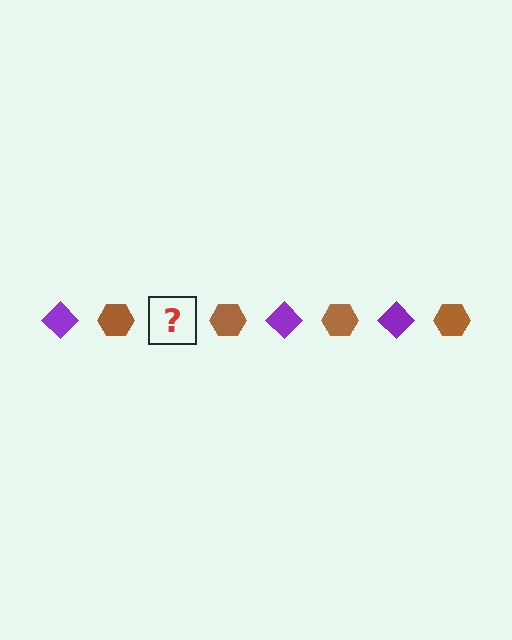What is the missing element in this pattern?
The missing element is a purple diamond.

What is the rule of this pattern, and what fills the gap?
The rule is that the pattern alternates between purple diamond and brown hexagon. The gap should be filled with a purple diamond.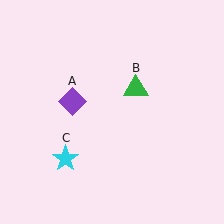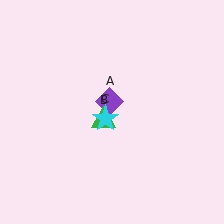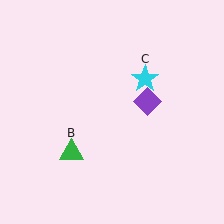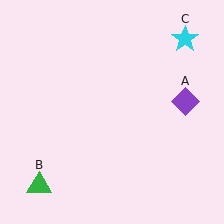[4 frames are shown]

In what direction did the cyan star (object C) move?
The cyan star (object C) moved up and to the right.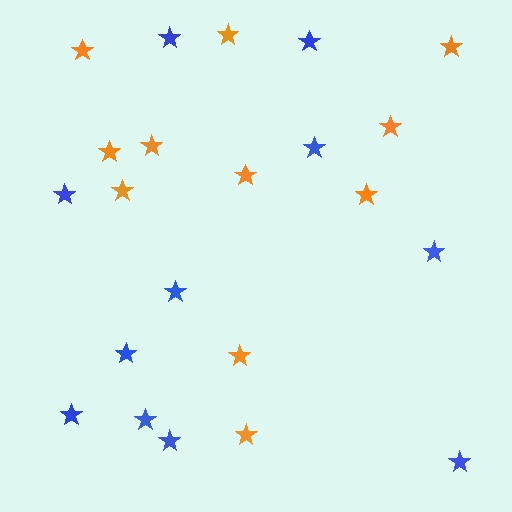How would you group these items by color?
There are 2 groups: one group of blue stars (11) and one group of orange stars (11).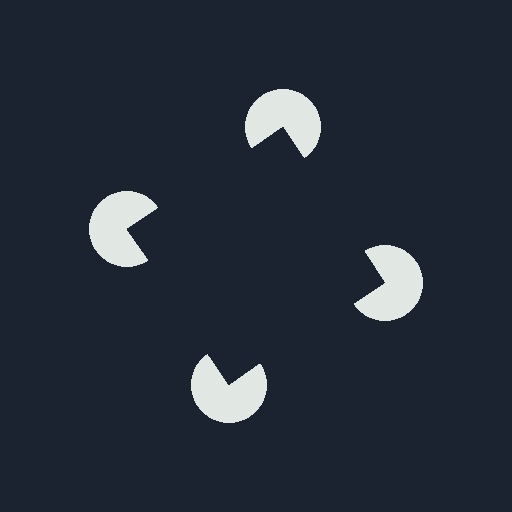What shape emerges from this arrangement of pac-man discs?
An illusory square — its edges are inferred from the aligned wedge cuts in the pac-man discs, not physically drawn.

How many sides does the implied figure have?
4 sides.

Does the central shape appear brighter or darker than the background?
It typically appears slightly darker than the background, even though no actual brightness change is drawn.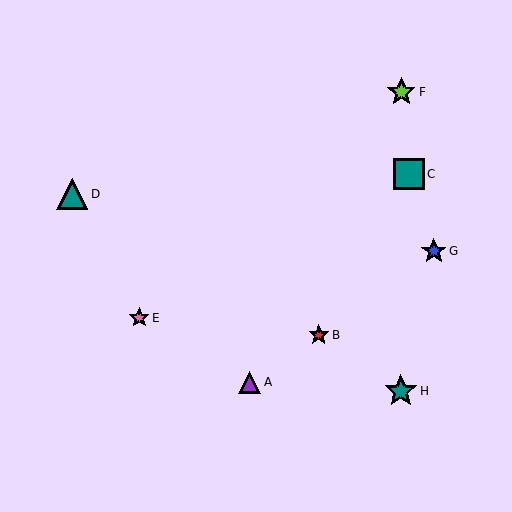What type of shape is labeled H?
Shape H is a teal star.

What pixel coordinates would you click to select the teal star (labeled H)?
Click at (401, 391) to select the teal star H.